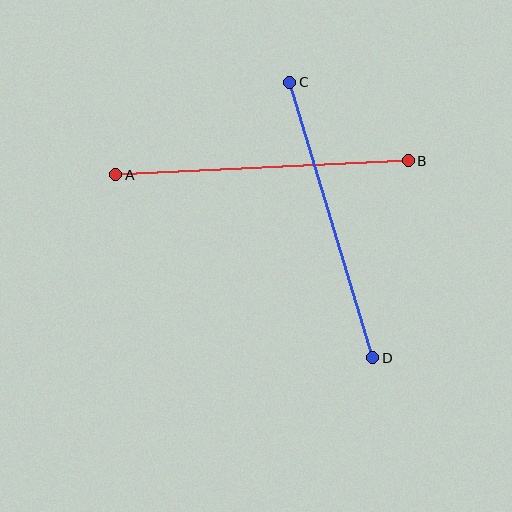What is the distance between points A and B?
The distance is approximately 293 pixels.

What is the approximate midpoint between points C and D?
The midpoint is at approximately (331, 220) pixels.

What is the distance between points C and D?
The distance is approximately 288 pixels.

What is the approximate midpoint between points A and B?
The midpoint is at approximately (262, 168) pixels.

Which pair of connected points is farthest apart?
Points A and B are farthest apart.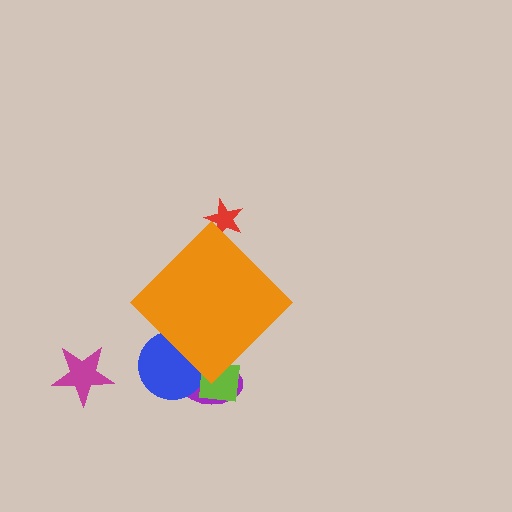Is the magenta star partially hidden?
No, the magenta star is fully visible.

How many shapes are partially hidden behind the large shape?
4 shapes are partially hidden.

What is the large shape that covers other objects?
An orange diamond.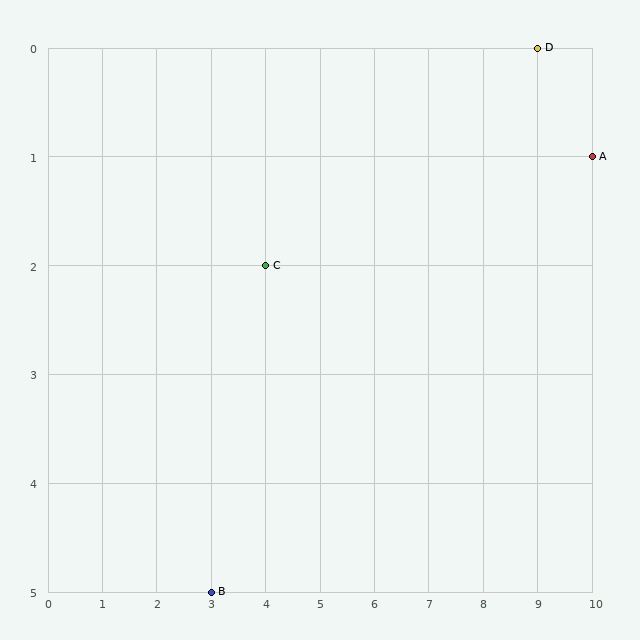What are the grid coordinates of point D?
Point D is at grid coordinates (9, 0).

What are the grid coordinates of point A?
Point A is at grid coordinates (10, 1).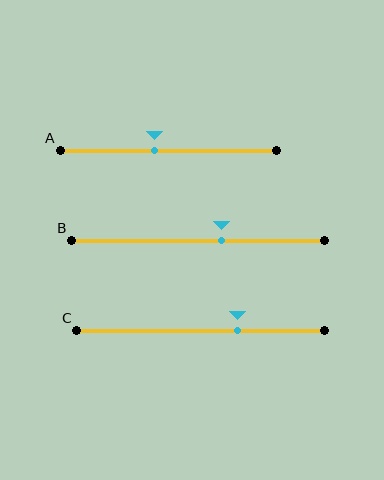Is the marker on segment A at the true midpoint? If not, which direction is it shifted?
No, the marker on segment A is shifted to the left by about 6% of the segment length.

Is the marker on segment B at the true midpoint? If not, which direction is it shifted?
No, the marker on segment B is shifted to the right by about 9% of the segment length.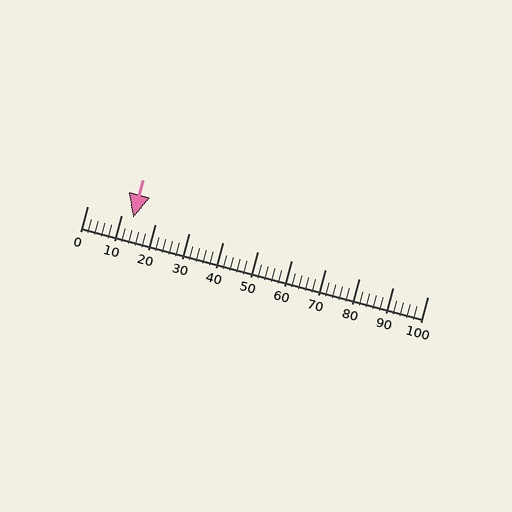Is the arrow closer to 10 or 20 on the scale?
The arrow is closer to 10.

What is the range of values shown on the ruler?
The ruler shows values from 0 to 100.